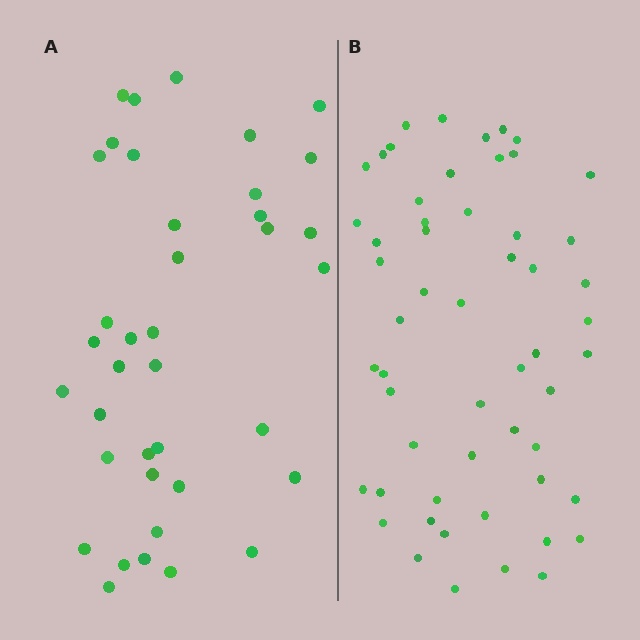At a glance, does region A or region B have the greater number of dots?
Region B (the right region) has more dots.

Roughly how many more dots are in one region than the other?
Region B has approximately 15 more dots than region A.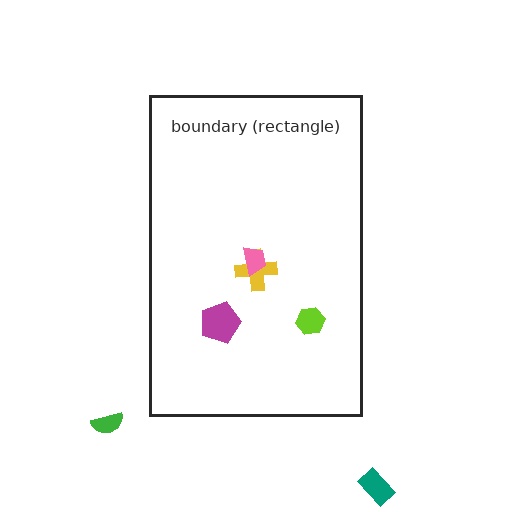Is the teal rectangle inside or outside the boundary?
Outside.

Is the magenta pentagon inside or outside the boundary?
Inside.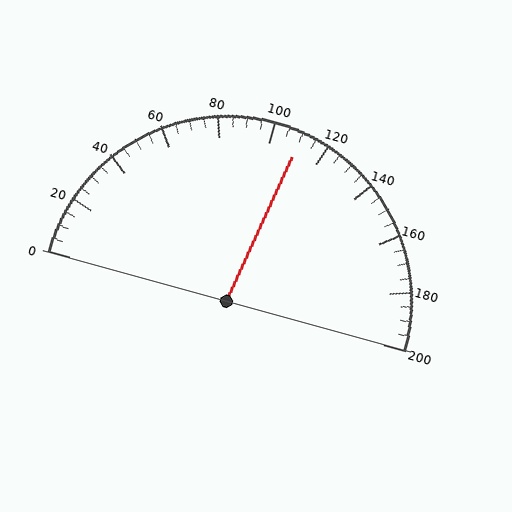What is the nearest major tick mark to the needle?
The nearest major tick mark is 120.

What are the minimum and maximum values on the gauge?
The gauge ranges from 0 to 200.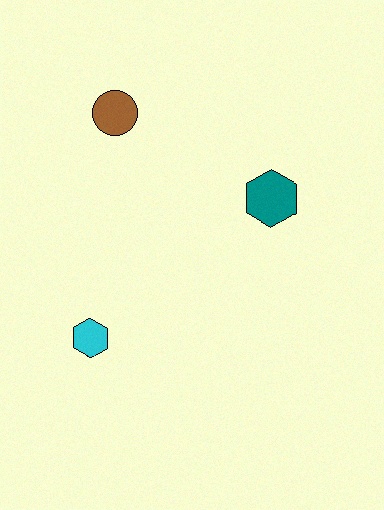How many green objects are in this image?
There are no green objects.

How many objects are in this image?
There are 3 objects.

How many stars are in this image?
There are no stars.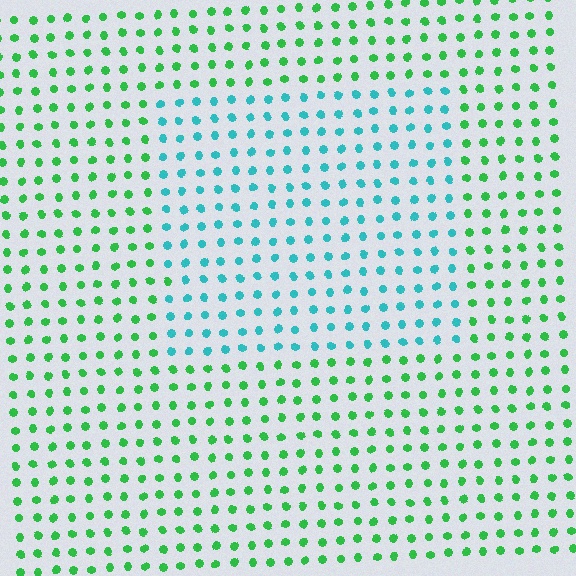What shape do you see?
I see a rectangle.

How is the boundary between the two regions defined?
The boundary is defined purely by a slight shift in hue (about 51 degrees). Spacing, size, and orientation are identical on both sides.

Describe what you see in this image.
The image is filled with small green elements in a uniform arrangement. A rectangle-shaped region is visible where the elements are tinted to a slightly different hue, forming a subtle color boundary.